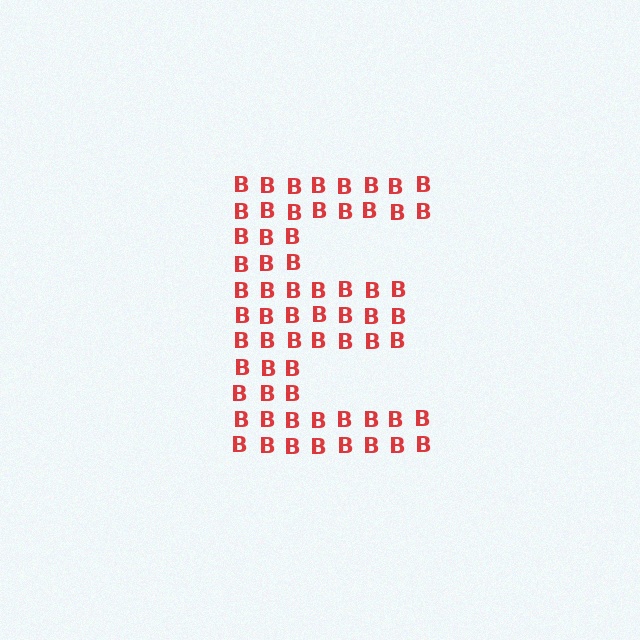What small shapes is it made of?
It is made of small letter B's.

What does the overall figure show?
The overall figure shows the letter E.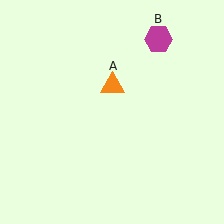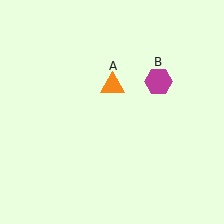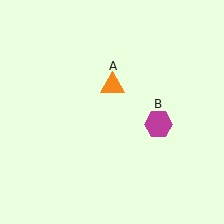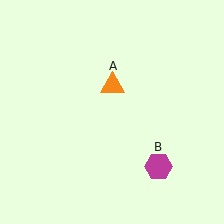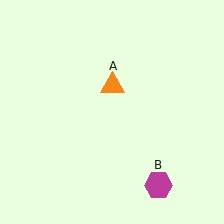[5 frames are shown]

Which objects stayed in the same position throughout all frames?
Orange triangle (object A) remained stationary.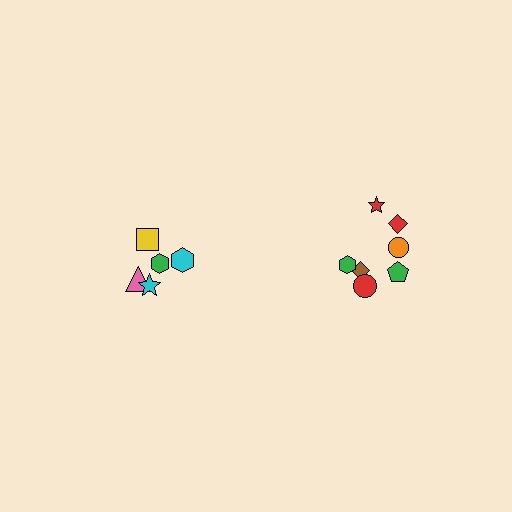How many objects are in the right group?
There are 7 objects.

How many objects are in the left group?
There are 5 objects.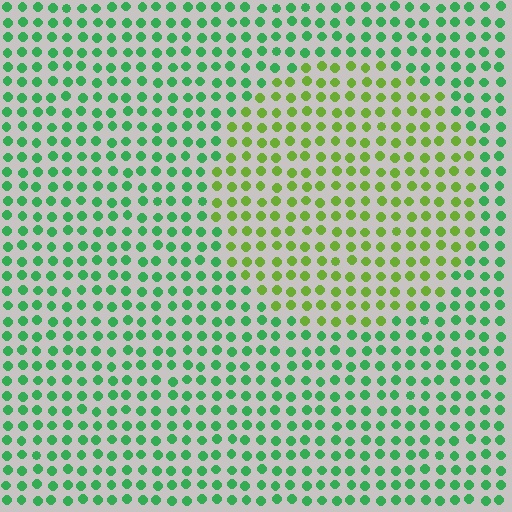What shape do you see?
I see a circle.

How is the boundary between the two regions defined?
The boundary is defined purely by a slight shift in hue (about 44 degrees). Spacing, size, and orientation are identical on both sides.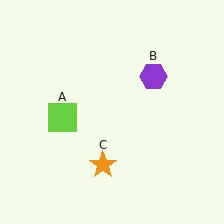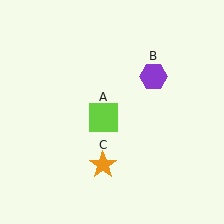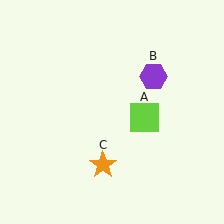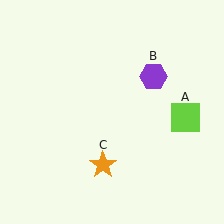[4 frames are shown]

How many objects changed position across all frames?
1 object changed position: lime square (object A).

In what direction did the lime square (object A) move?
The lime square (object A) moved right.